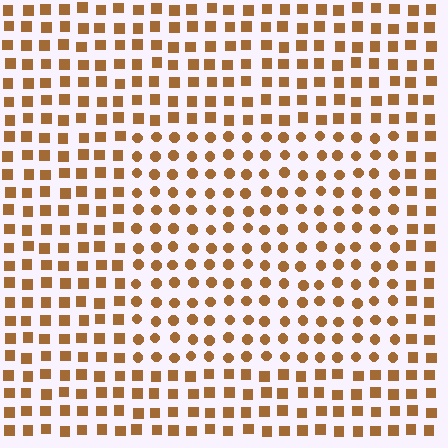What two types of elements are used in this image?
The image uses circles inside the rectangle region and squares outside it.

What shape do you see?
I see a rectangle.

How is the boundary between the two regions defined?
The boundary is defined by a change in element shape: circles inside vs. squares outside. All elements share the same color and spacing.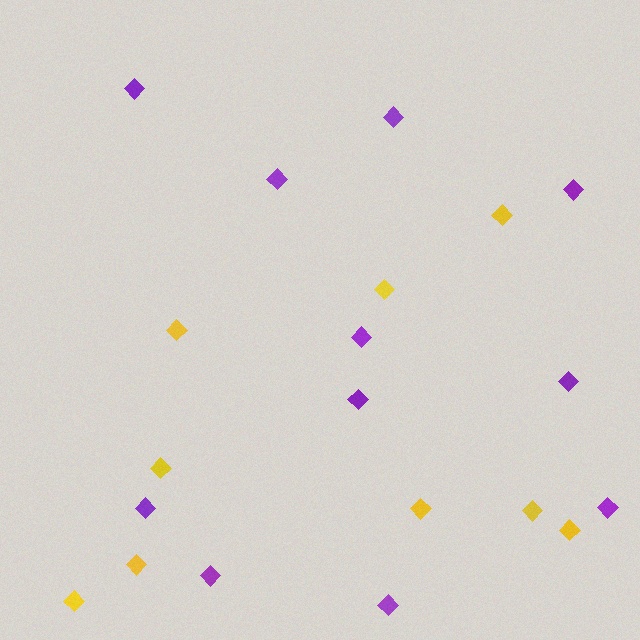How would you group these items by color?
There are 2 groups: one group of purple diamonds (11) and one group of yellow diamonds (9).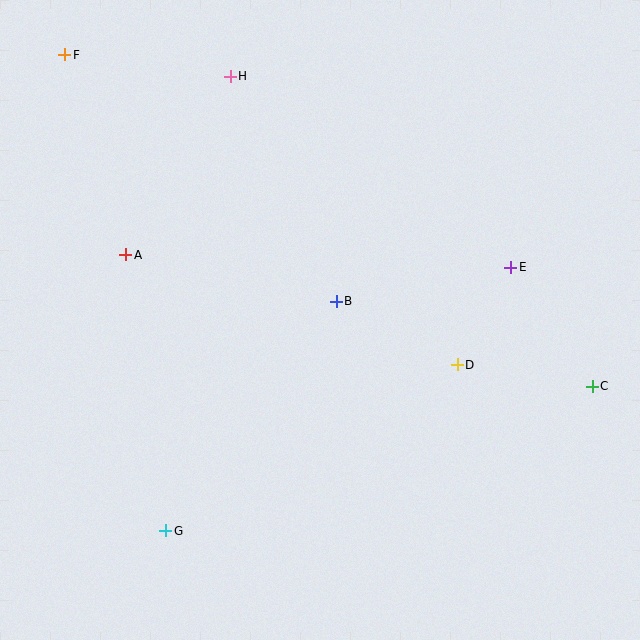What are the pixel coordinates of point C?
Point C is at (592, 386).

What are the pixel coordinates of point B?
Point B is at (336, 301).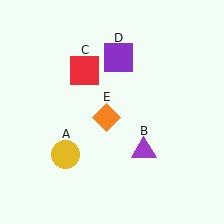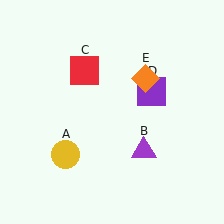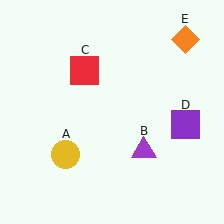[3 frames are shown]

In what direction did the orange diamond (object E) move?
The orange diamond (object E) moved up and to the right.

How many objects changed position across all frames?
2 objects changed position: purple square (object D), orange diamond (object E).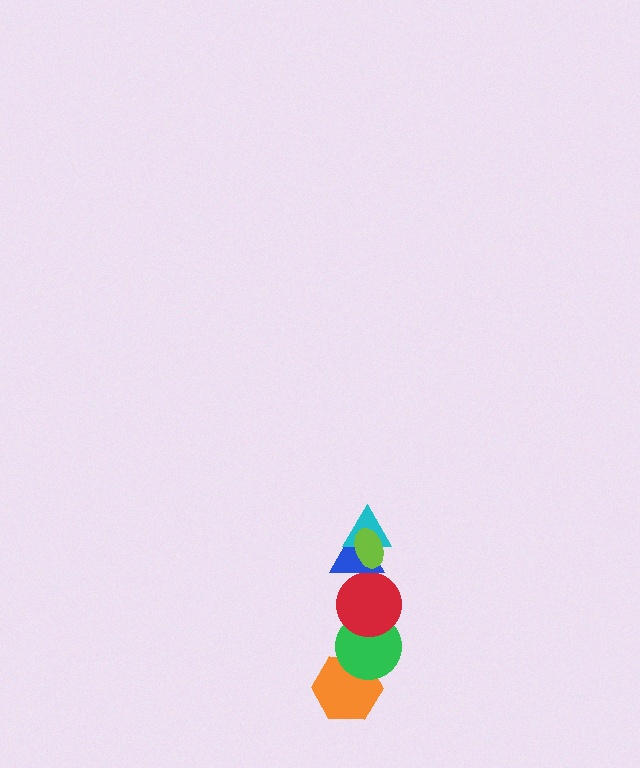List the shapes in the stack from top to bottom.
From top to bottom: the lime ellipse, the cyan triangle, the blue triangle, the red circle, the green circle, the orange hexagon.